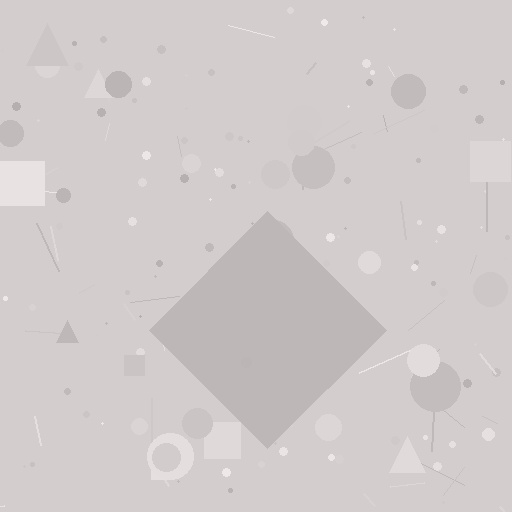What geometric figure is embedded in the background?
A diamond is embedded in the background.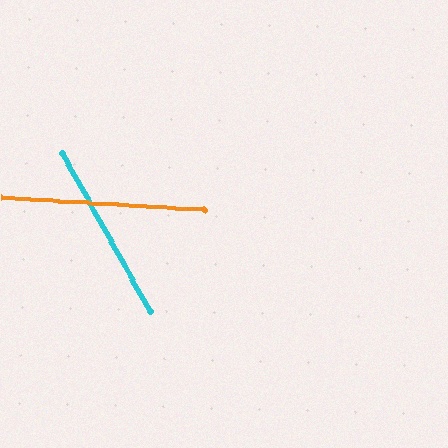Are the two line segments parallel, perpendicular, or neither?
Neither parallel nor perpendicular — they differ by about 58°.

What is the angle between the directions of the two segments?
Approximately 58 degrees.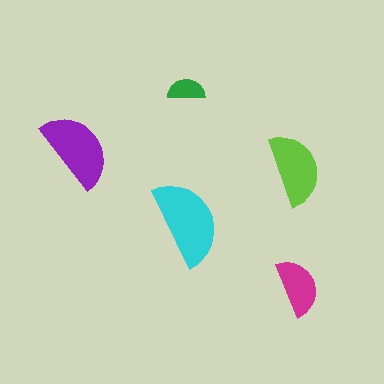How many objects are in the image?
There are 5 objects in the image.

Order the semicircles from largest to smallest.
the cyan one, the purple one, the lime one, the magenta one, the green one.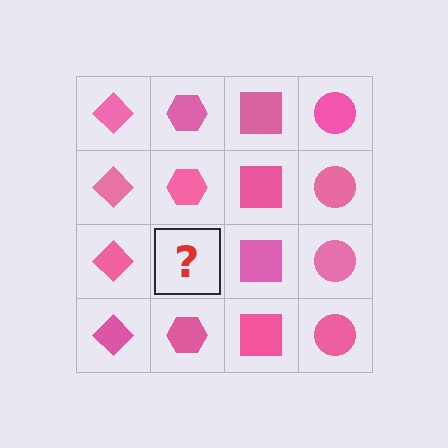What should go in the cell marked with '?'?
The missing cell should contain a pink hexagon.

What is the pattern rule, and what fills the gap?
The rule is that each column has a consistent shape. The gap should be filled with a pink hexagon.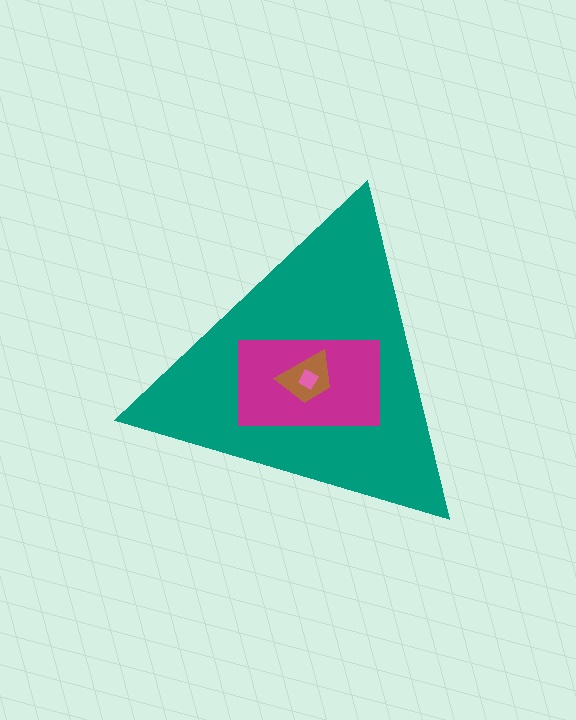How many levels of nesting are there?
4.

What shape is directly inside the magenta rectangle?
The brown trapezoid.